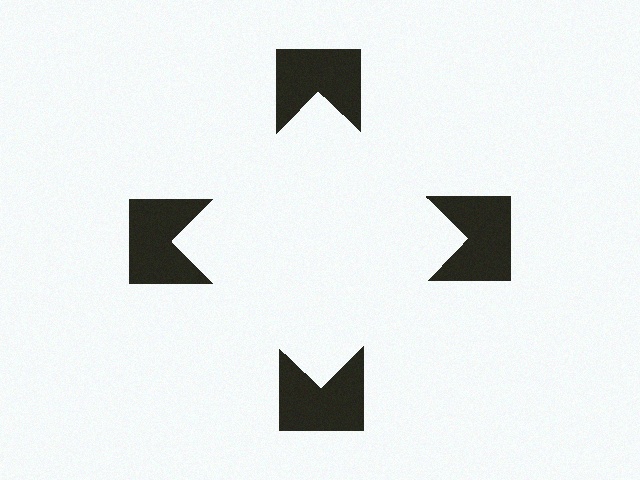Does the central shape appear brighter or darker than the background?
It typically appears slightly brighter than the background, even though no actual brightness change is drawn.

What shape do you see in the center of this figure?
An illusory square — its edges are inferred from the aligned wedge cuts in the notched squares, not physically drawn.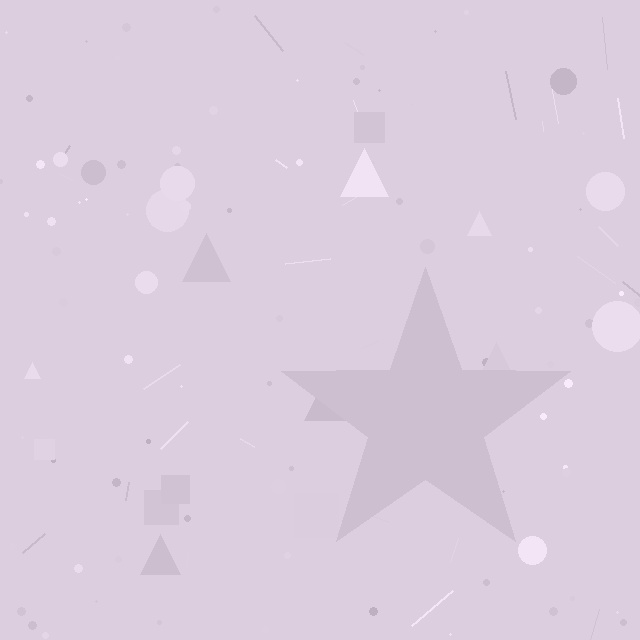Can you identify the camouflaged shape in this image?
The camouflaged shape is a star.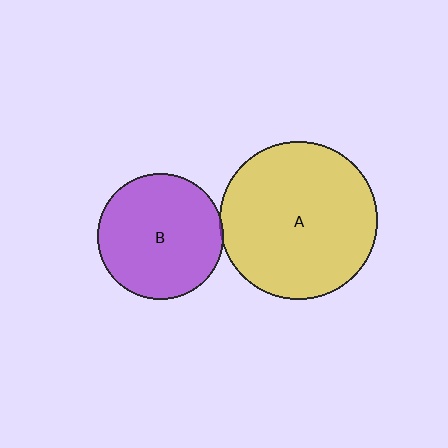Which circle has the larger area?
Circle A (yellow).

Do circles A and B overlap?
Yes.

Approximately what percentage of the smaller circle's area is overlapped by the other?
Approximately 5%.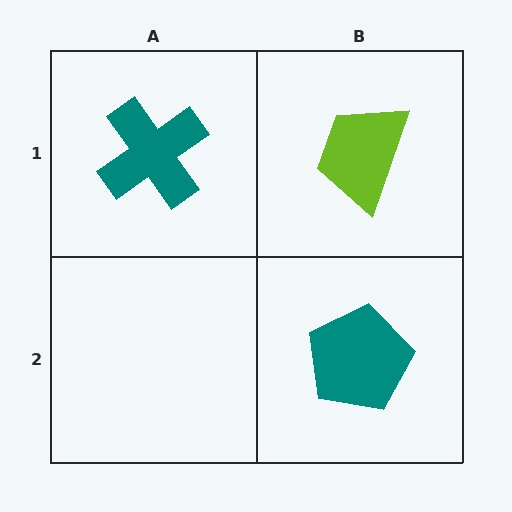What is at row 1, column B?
A lime trapezoid.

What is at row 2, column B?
A teal pentagon.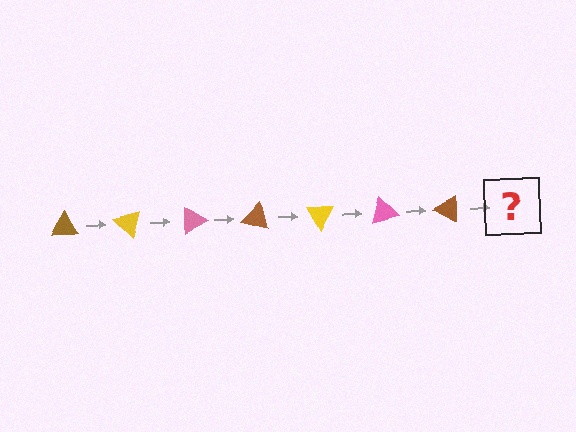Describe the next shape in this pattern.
It should be a yellow triangle, rotated 315 degrees from the start.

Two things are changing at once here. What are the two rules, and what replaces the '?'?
The two rules are that it rotates 45 degrees each step and the color cycles through brown, yellow, and pink. The '?' should be a yellow triangle, rotated 315 degrees from the start.